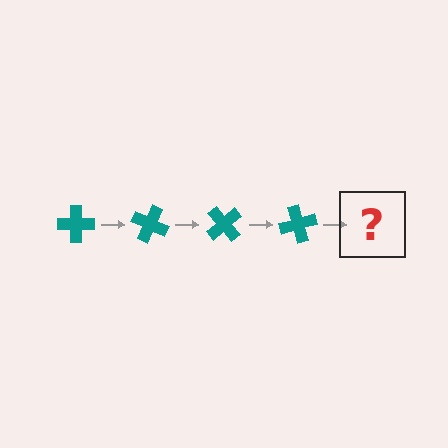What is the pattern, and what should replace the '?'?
The pattern is that the cross rotates 25 degrees each step. The '?' should be a teal cross rotated 100 degrees.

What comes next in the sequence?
The next element should be a teal cross rotated 100 degrees.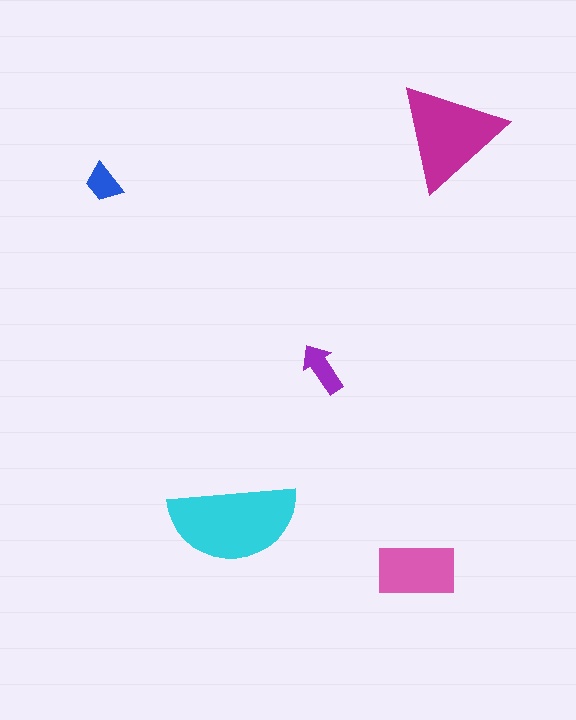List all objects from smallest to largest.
The blue trapezoid, the purple arrow, the pink rectangle, the magenta triangle, the cyan semicircle.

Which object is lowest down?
The pink rectangle is bottommost.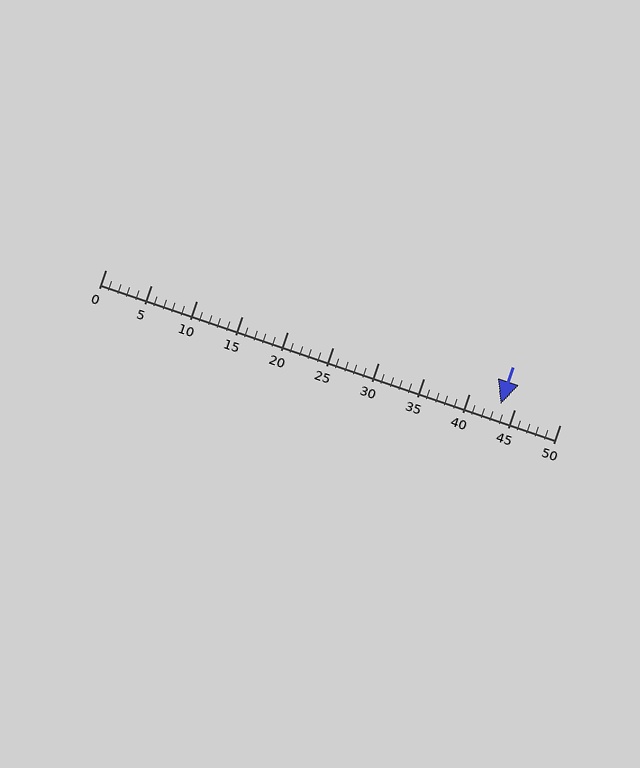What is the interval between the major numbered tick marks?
The major tick marks are spaced 5 units apart.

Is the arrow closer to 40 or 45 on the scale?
The arrow is closer to 45.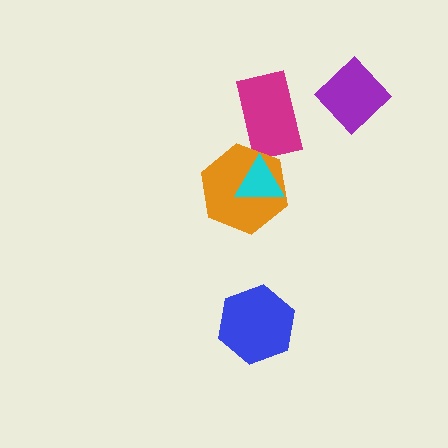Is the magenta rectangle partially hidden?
Yes, it is partially covered by another shape.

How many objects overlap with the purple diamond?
0 objects overlap with the purple diamond.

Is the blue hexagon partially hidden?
No, no other shape covers it.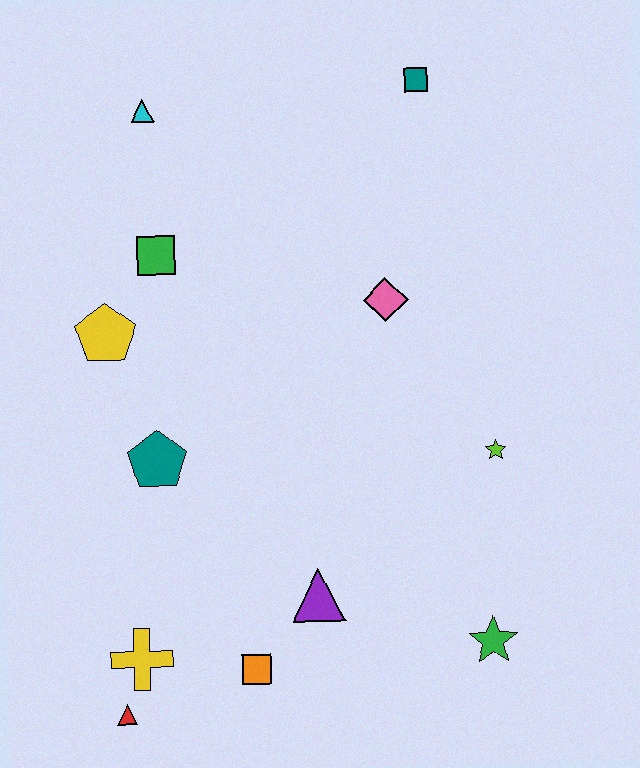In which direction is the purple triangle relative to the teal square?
The purple triangle is below the teal square.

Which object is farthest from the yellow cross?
The teal square is farthest from the yellow cross.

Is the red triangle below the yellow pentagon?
Yes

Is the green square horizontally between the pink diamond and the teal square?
No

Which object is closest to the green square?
The yellow pentagon is closest to the green square.